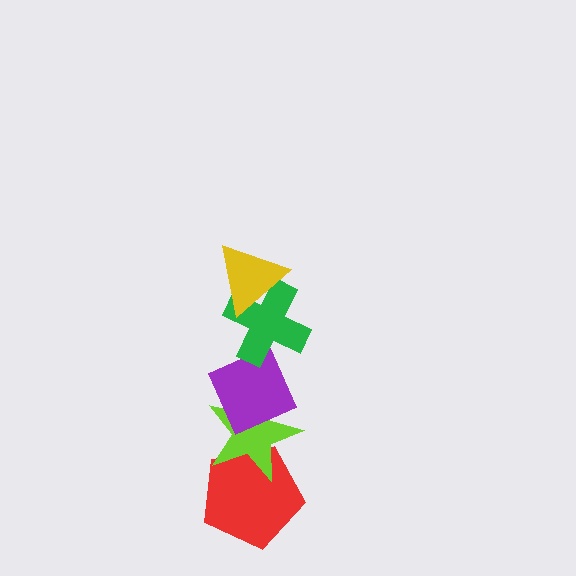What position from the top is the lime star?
The lime star is 4th from the top.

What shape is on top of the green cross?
The yellow triangle is on top of the green cross.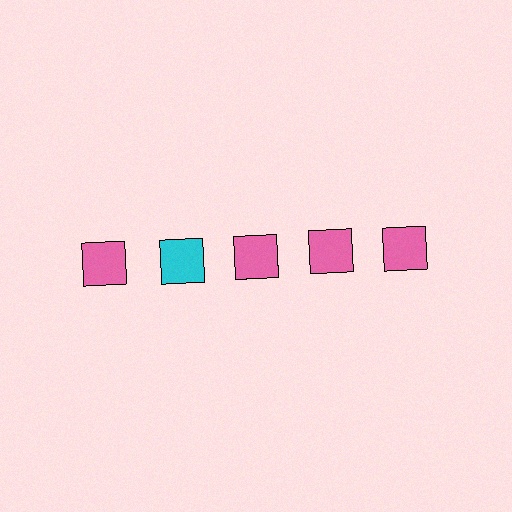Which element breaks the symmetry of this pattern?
The cyan square in the top row, second from left column breaks the symmetry. All other shapes are pink squares.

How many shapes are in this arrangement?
There are 5 shapes arranged in a grid pattern.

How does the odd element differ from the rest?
It has a different color: cyan instead of pink.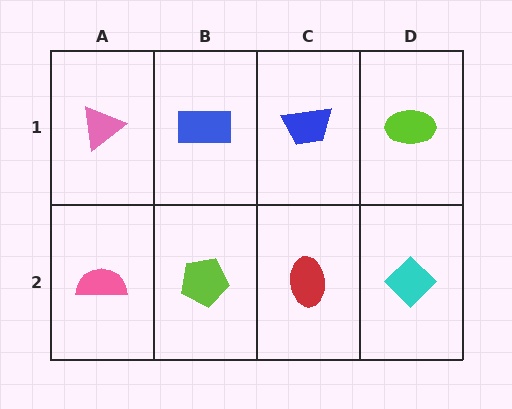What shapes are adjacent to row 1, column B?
A lime pentagon (row 2, column B), a pink triangle (row 1, column A), a blue trapezoid (row 1, column C).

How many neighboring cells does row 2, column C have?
3.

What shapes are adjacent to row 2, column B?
A blue rectangle (row 1, column B), a pink semicircle (row 2, column A), a red ellipse (row 2, column C).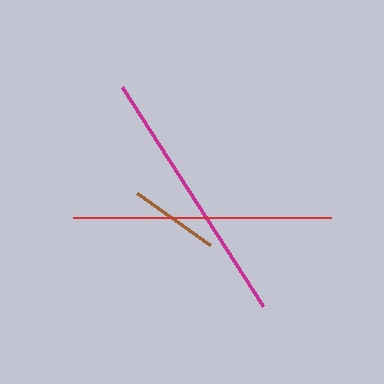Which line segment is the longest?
The magenta line is the longest at approximately 261 pixels.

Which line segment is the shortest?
The brown line is the shortest at approximately 90 pixels.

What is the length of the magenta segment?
The magenta segment is approximately 261 pixels long.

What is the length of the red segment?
The red segment is approximately 258 pixels long.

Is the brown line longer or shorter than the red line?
The red line is longer than the brown line.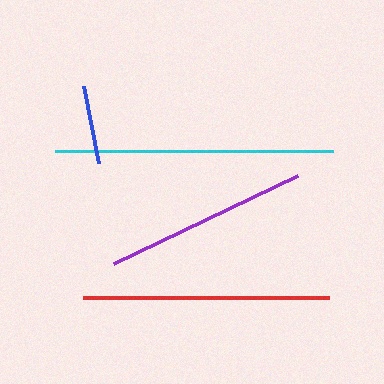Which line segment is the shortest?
The blue line is the shortest at approximately 78 pixels.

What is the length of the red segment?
The red segment is approximately 246 pixels long.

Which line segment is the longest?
The cyan line is the longest at approximately 279 pixels.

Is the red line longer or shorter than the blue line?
The red line is longer than the blue line.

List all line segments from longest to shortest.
From longest to shortest: cyan, red, purple, blue.